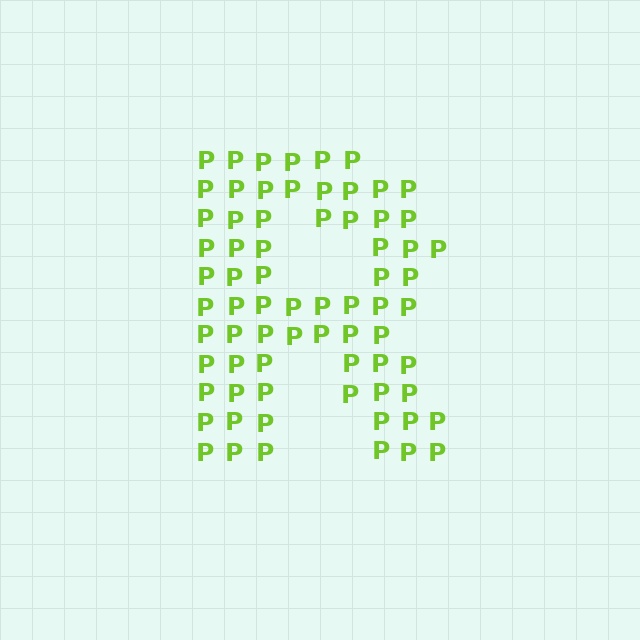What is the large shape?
The large shape is the letter R.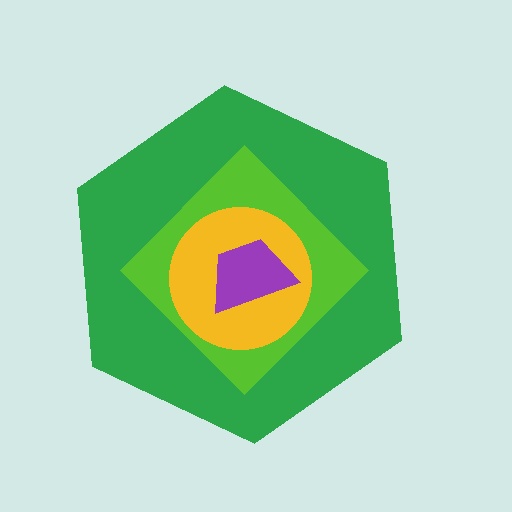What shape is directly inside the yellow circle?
The purple trapezoid.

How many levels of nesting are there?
4.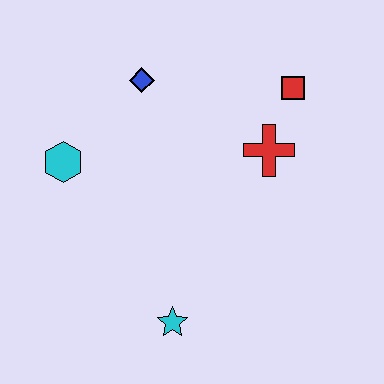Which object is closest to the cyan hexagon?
The blue diamond is closest to the cyan hexagon.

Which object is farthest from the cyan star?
The red square is farthest from the cyan star.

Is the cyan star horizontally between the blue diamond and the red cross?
Yes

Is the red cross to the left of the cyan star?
No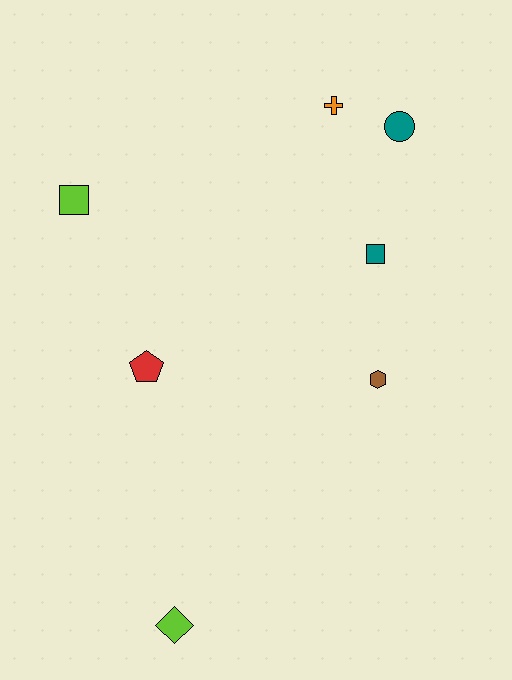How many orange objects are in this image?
There is 1 orange object.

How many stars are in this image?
There are no stars.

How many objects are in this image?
There are 7 objects.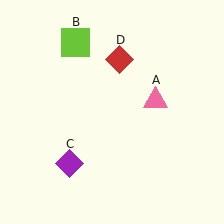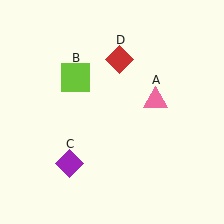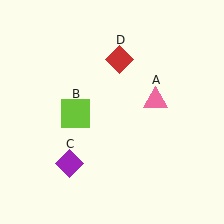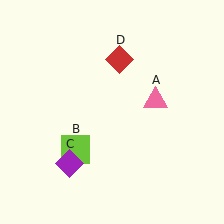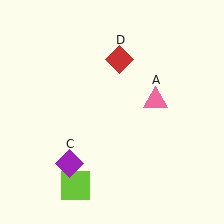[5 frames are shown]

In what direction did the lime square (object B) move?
The lime square (object B) moved down.